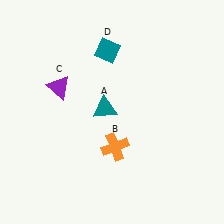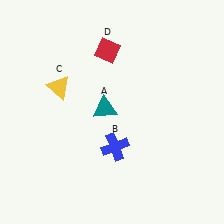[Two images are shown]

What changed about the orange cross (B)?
In Image 1, B is orange. In Image 2, it changed to blue.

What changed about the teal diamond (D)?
In Image 1, D is teal. In Image 2, it changed to red.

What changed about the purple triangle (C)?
In Image 1, C is purple. In Image 2, it changed to yellow.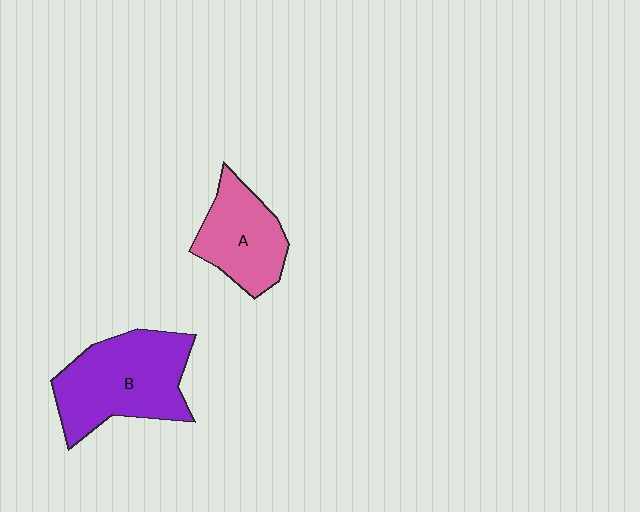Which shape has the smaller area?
Shape A (pink).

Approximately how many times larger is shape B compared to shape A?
Approximately 1.5 times.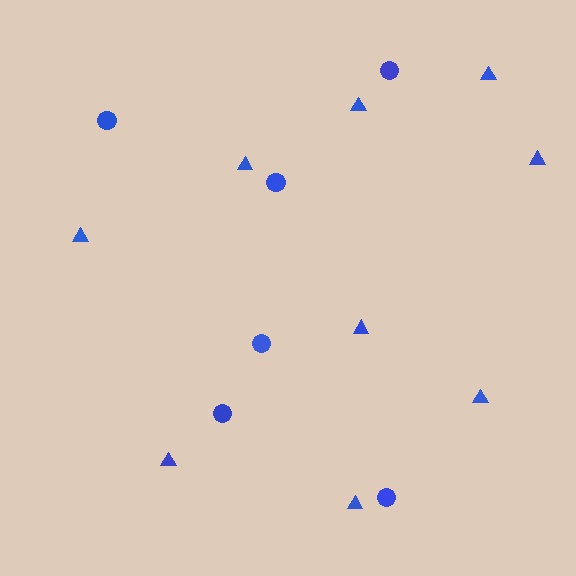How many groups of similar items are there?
There are 2 groups: one group of triangles (9) and one group of circles (6).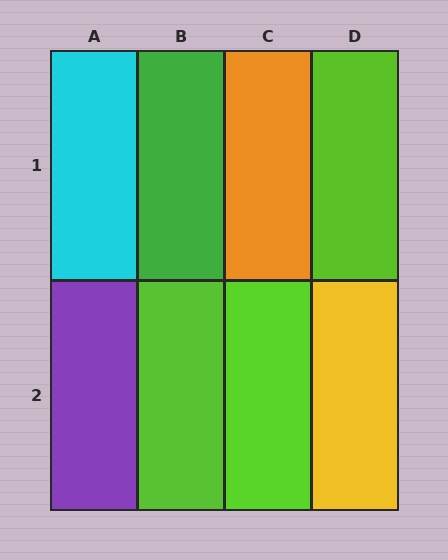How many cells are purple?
1 cell is purple.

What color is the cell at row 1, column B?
Green.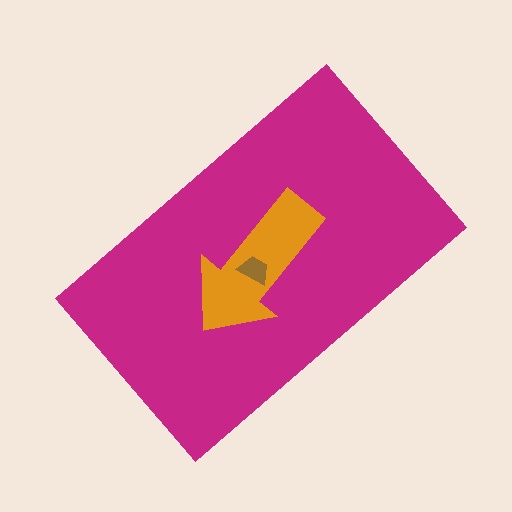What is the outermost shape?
The magenta rectangle.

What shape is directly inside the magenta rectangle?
The orange arrow.